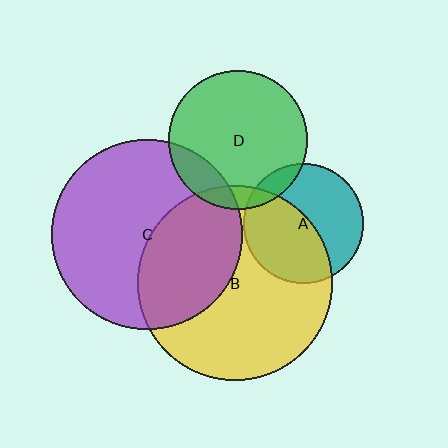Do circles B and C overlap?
Yes.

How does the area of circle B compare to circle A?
Approximately 2.6 times.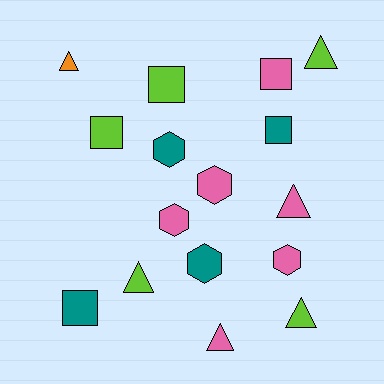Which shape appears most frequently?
Triangle, with 6 objects.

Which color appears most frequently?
Pink, with 6 objects.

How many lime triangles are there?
There are 3 lime triangles.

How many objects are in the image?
There are 16 objects.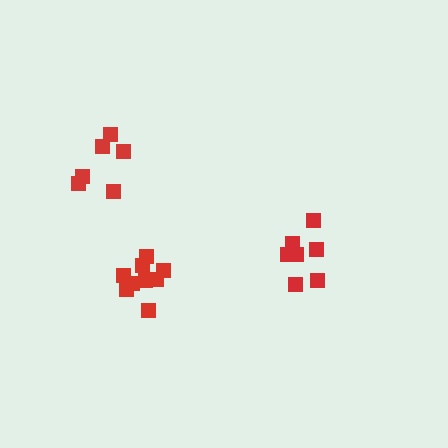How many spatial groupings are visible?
There are 3 spatial groupings.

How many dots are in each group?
Group 1: 7 dots, Group 2: 6 dots, Group 3: 9 dots (22 total).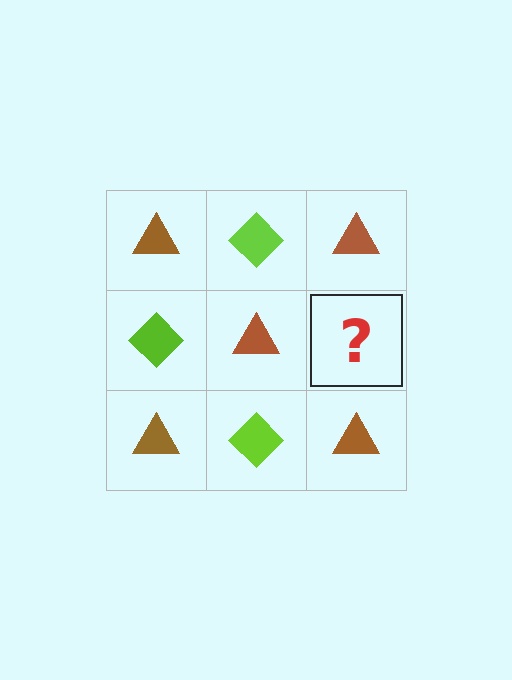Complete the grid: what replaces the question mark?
The question mark should be replaced with a lime diamond.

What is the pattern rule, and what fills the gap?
The rule is that it alternates brown triangle and lime diamond in a checkerboard pattern. The gap should be filled with a lime diamond.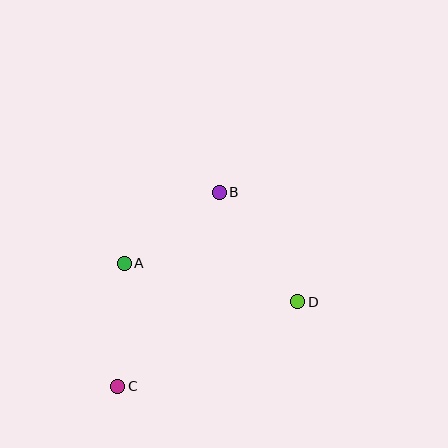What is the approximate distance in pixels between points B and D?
The distance between B and D is approximately 135 pixels.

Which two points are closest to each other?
Points A and B are closest to each other.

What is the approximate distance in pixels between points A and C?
The distance between A and C is approximately 123 pixels.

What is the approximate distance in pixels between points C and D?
The distance between C and D is approximately 199 pixels.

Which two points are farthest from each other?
Points B and C are farthest from each other.